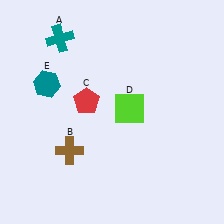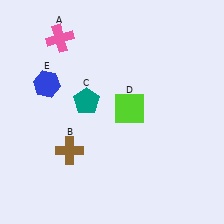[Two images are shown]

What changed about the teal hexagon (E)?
In Image 1, E is teal. In Image 2, it changed to blue.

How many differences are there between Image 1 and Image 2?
There are 3 differences between the two images.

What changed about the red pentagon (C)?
In Image 1, C is red. In Image 2, it changed to teal.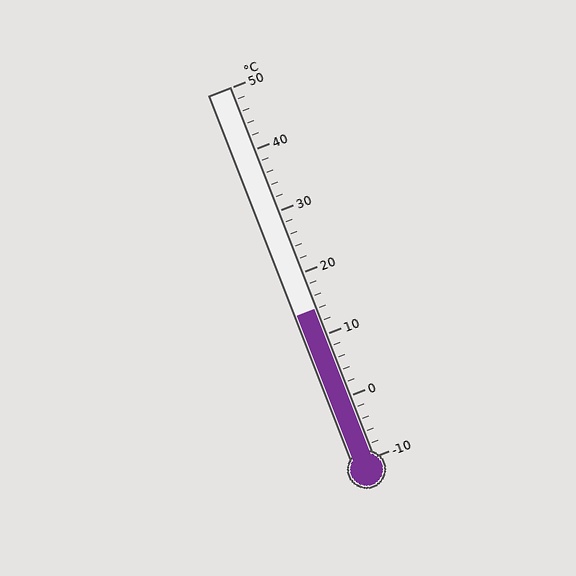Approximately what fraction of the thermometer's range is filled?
The thermometer is filled to approximately 40% of its range.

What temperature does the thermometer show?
The thermometer shows approximately 14°C.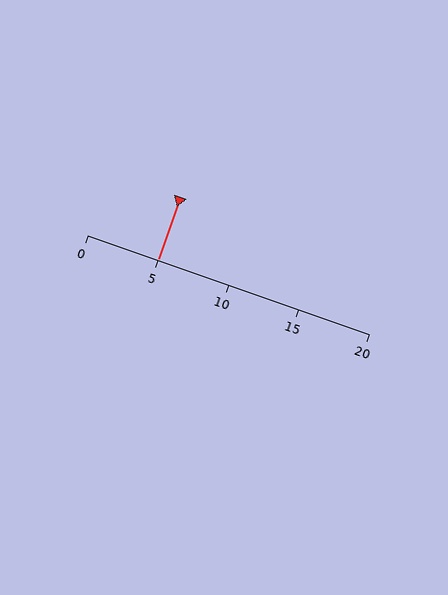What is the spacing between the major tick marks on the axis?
The major ticks are spaced 5 apart.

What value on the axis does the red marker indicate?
The marker indicates approximately 5.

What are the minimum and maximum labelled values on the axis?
The axis runs from 0 to 20.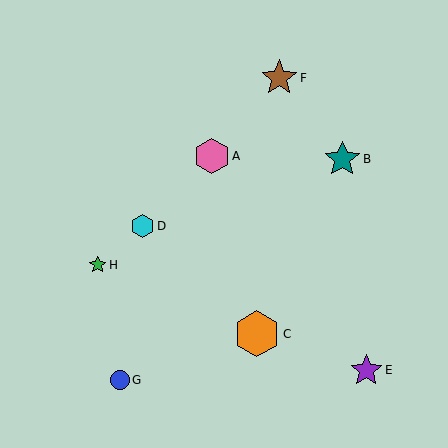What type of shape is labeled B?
Shape B is a teal star.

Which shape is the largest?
The orange hexagon (labeled C) is the largest.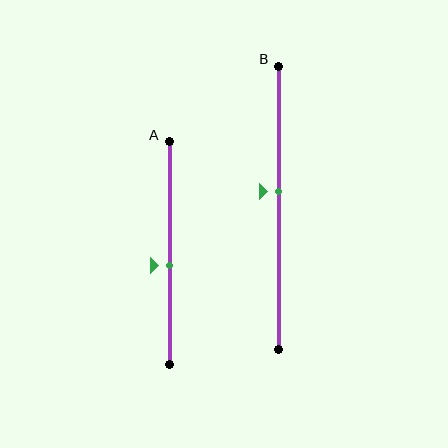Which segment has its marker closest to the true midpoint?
Segment A has its marker closest to the true midpoint.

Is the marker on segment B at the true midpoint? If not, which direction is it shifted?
No, the marker on segment B is shifted upward by about 6% of the segment length.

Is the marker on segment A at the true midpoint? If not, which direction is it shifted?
No, the marker on segment A is shifted downward by about 5% of the segment length.